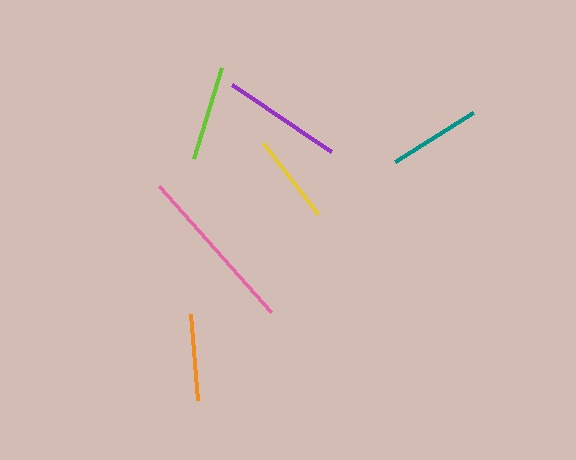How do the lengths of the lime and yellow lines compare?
The lime and yellow lines are approximately the same length.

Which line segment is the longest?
The pink line is the longest at approximately 169 pixels.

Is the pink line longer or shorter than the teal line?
The pink line is longer than the teal line.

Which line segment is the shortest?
The orange line is the shortest at approximately 86 pixels.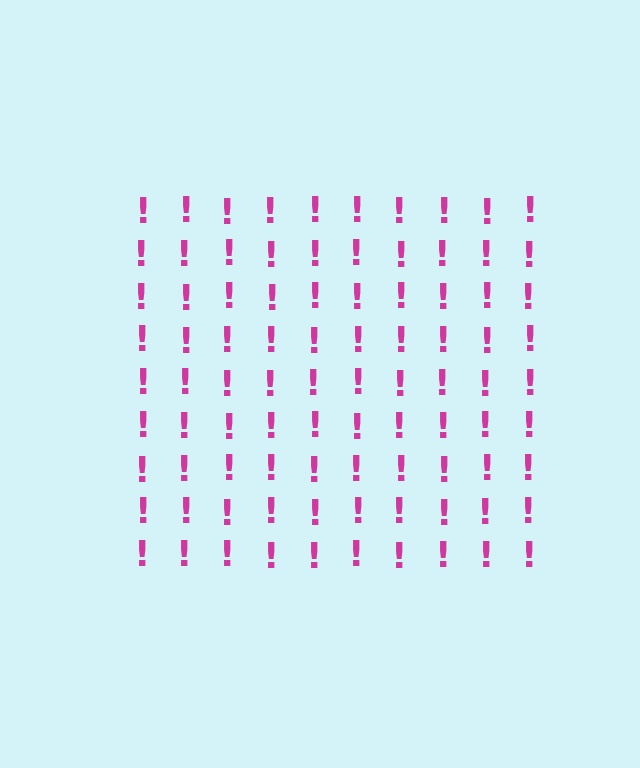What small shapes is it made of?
It is made of small exclamation marks.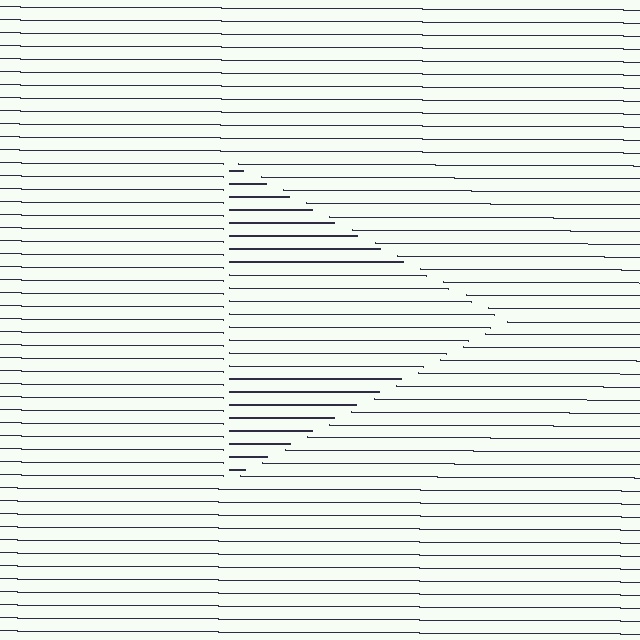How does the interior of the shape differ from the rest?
The interior of the shape contains the same grating, shifted by half a period — the contour is defined by the phase discontinuity where line-ends from the inner and outer gratings abut.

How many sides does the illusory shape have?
3 sides — the line-ends trace a triangle.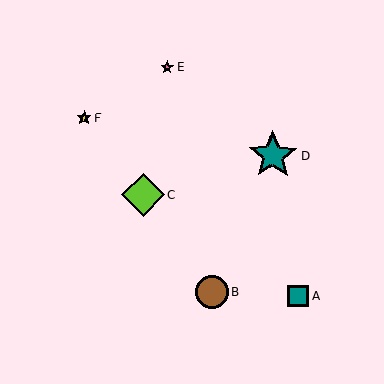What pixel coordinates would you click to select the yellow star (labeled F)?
Click at (84, 118) to select the yellow star F.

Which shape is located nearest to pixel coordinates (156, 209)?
The lime diamond (labeled C) at (143, 194) is nearest to that location.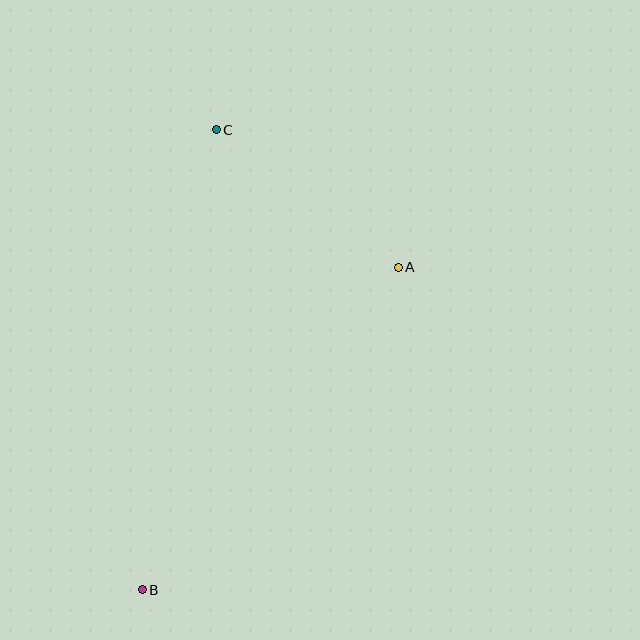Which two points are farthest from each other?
Points B and C are farthest from each other.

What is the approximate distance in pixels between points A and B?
The distance between A and B is approximately 412 pixels.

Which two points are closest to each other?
Points A and C are closest to each other.